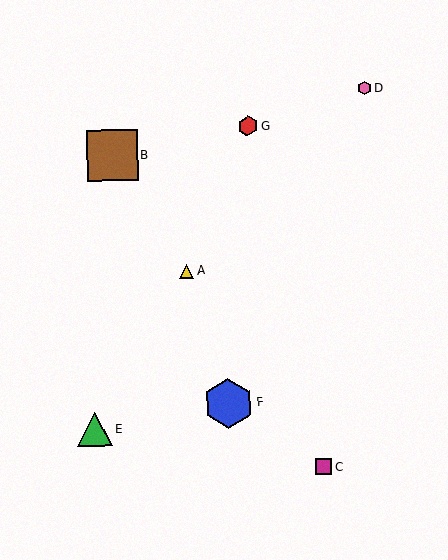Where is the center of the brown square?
The center of the brown square is at (112, 155).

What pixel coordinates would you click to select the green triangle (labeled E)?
Click at (95, 429) to select the green triangle E.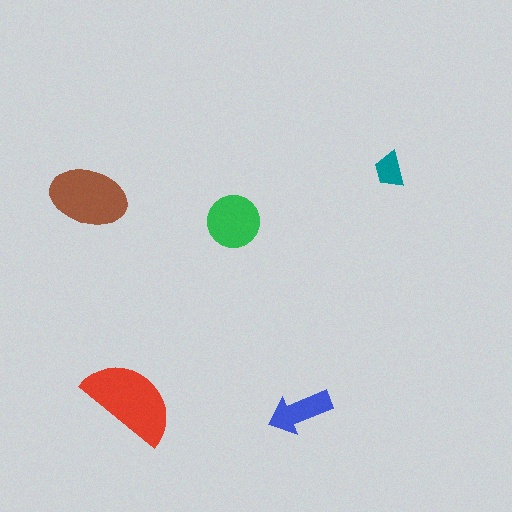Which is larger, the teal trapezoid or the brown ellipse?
The brown ellipse.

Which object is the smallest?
The teal trapezoid.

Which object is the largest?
The red semicircle.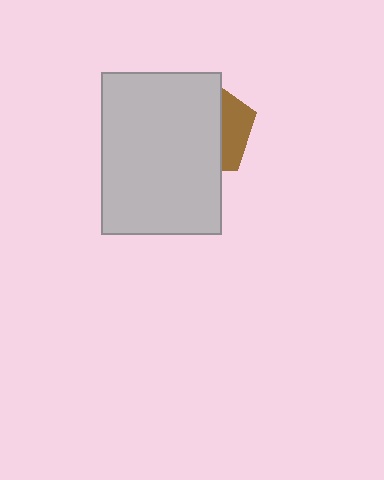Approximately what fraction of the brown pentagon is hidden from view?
Roughly 70% of the brown pentagon is hidden behind the light gray rectangle.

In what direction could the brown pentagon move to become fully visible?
The brown pentagon could move right. That would shift it out from behind the light gray rectangle entirely.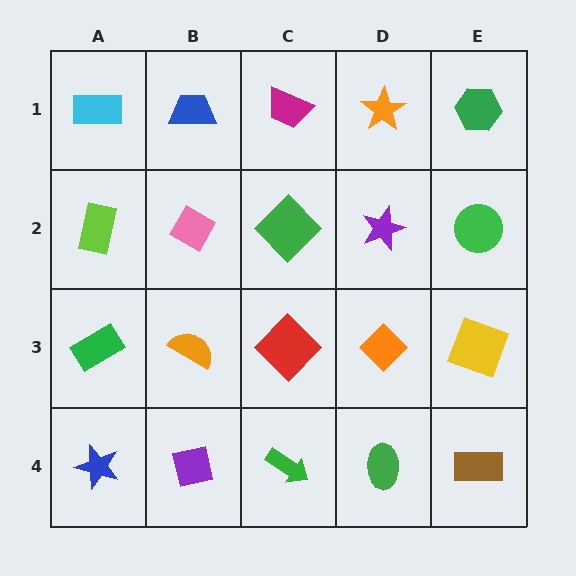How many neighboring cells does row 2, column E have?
3.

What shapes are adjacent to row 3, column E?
A green circle (row 2, column E), a brown rectangle (row 4, column E), an orange diamond (row 3, column D).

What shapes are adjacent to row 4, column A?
A green rectangle (row 3, column A), a purple square (row 4, column B).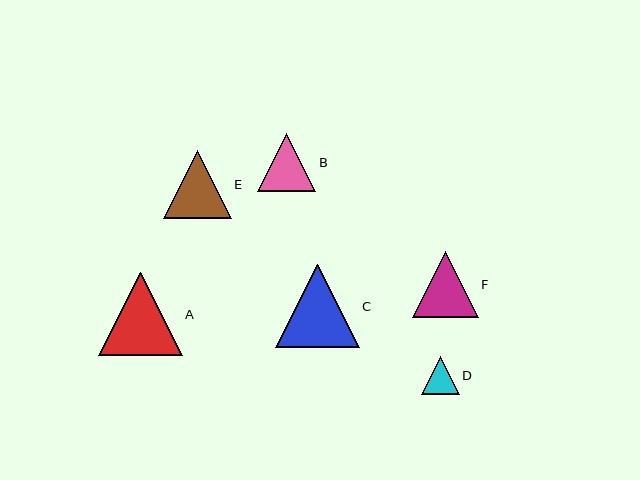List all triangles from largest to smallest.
From largest to smallest: A, C, E, F, B, D.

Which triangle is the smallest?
Triangle D is the smallest with a size of approximately 38 pixels.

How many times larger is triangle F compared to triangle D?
Triangle F is approximately 1.8 times the size of triangle D.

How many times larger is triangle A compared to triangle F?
Triangle A is approximately 1.3 times the size of triangle F.